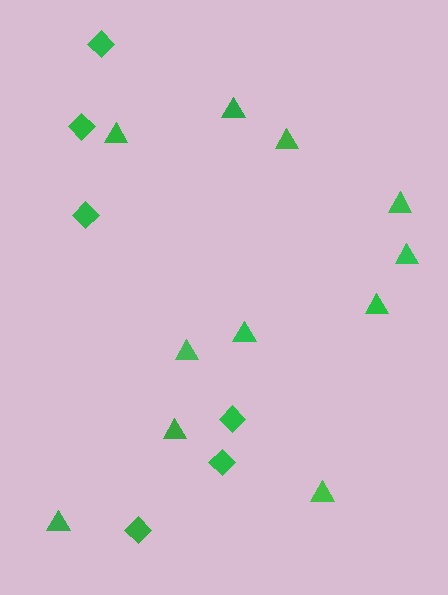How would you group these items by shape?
There are 2 groups: one group of diamonds (6) and one group of triangles (11).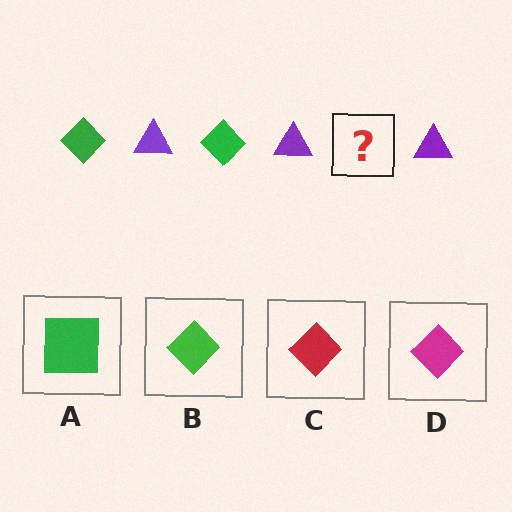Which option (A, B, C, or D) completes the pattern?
B.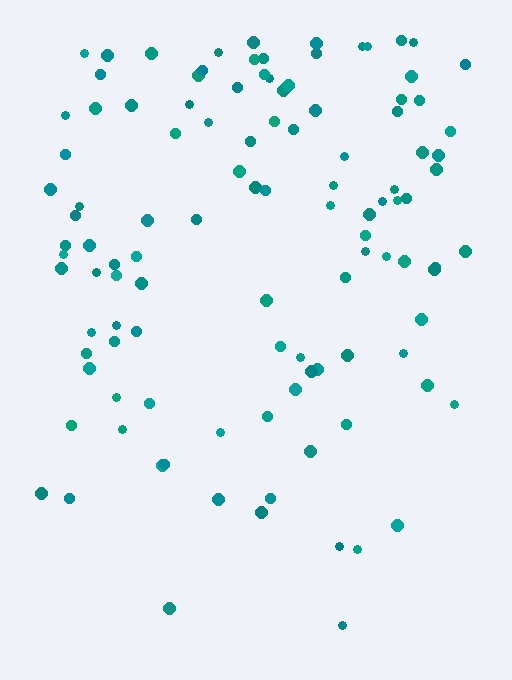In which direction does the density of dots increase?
From bottom to top, with the top side densest.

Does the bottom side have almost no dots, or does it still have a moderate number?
Still a moderate number, just noticeably fewer than the top.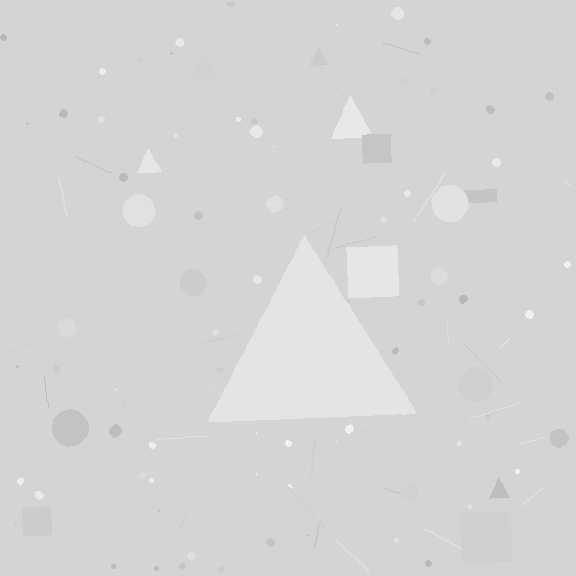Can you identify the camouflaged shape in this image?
The camouflaged shape is a triangle.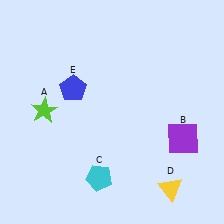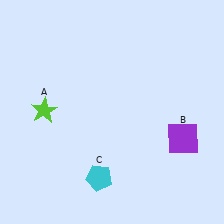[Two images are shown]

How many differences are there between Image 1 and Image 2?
There are 2 differences between the two images.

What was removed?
The blue pentagon (E), the yellow triangle (D) were removed in Image 2.